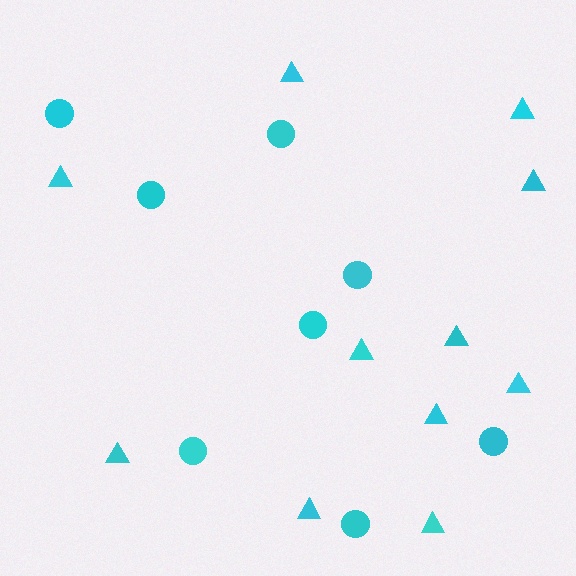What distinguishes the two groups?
There are 2 groups: one group of circles (8) and one group of triangles (11).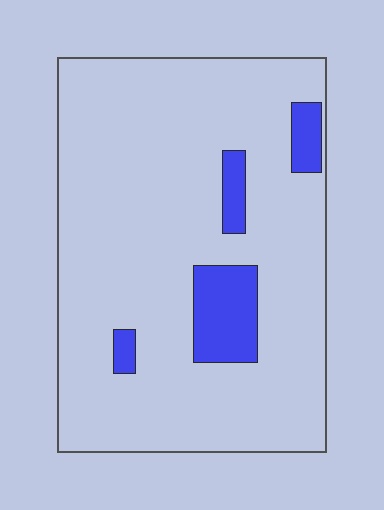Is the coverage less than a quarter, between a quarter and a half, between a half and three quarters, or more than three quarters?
Less than a quarter.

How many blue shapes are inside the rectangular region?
4.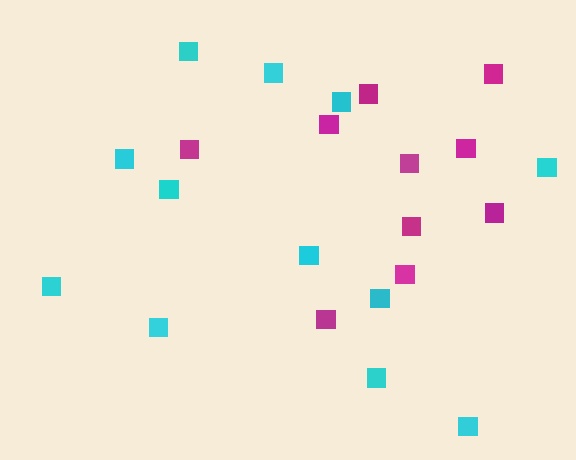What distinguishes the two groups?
There are 2 groups: one group of magenta squares (10) and one group of cyan squares (12).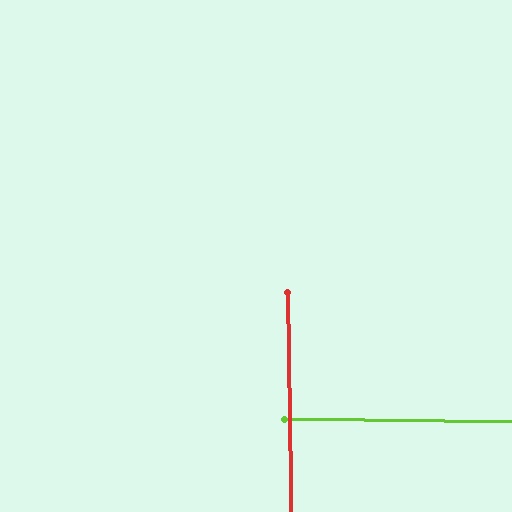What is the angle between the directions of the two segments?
Approximately 88 degrees.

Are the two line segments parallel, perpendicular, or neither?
Perpendicular — they meet at approximately 88°.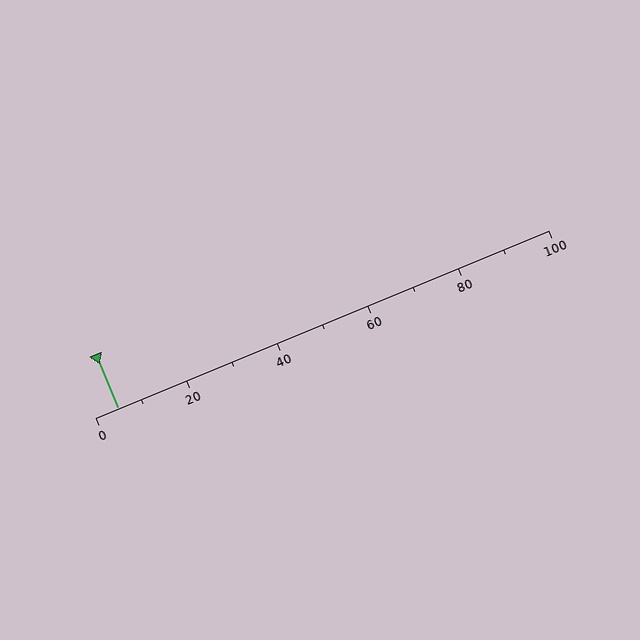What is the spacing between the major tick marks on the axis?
The major ticks are spaced 20 apart.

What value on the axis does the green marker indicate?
The marker indicates approximately 5.